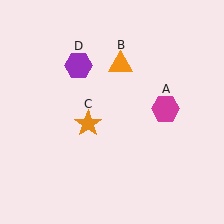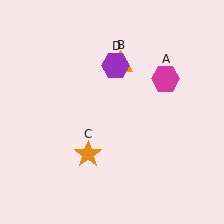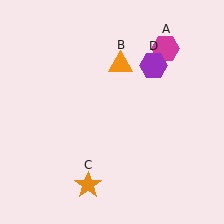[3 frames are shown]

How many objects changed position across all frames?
3 objects changed position: magenta hexagon (object A), orange star (object C), purple hexagon (object D).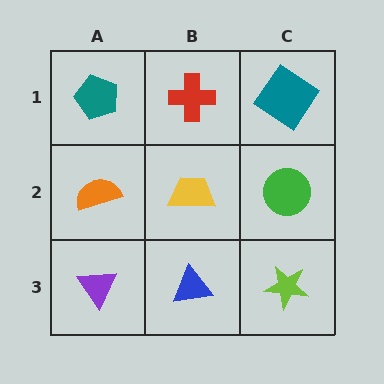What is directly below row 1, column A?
An orange semicircle.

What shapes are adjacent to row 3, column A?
An orange semicircle (row 2, column A), a blue triangle (row 3, column B).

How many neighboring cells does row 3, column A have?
2.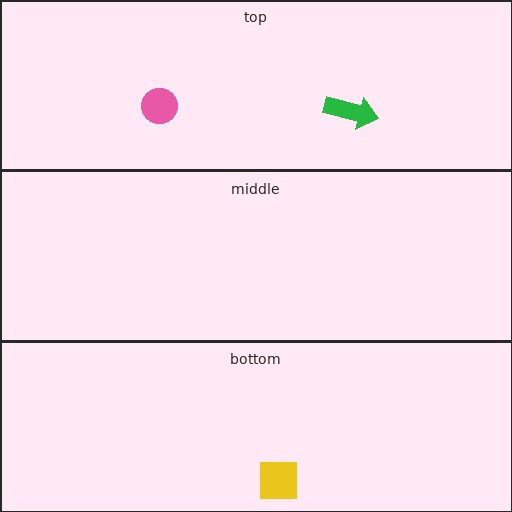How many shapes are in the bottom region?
1.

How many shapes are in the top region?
2.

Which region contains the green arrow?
The top region.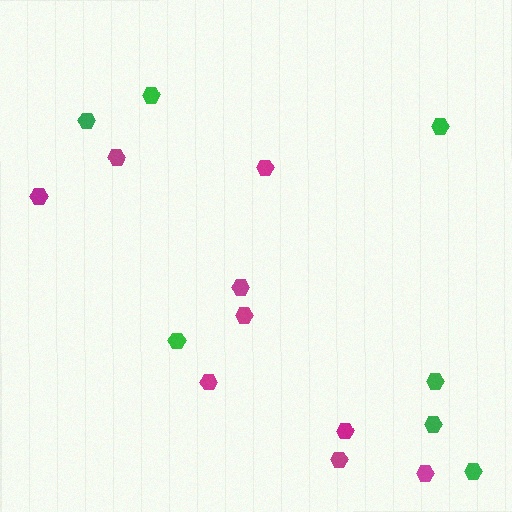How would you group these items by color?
There are 2 groups: one group of green hexagons (7) and one group of magenta hexagons (9).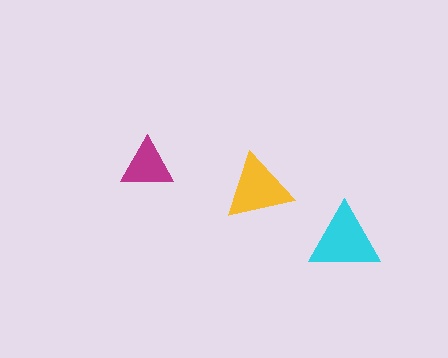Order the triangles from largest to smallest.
the cyan one, the yellow one, the magenta one.